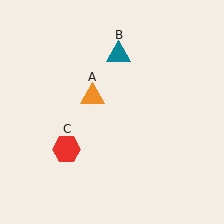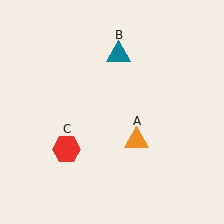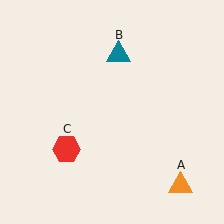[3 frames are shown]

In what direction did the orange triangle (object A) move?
The orange triangle (object A) moved down and to the right.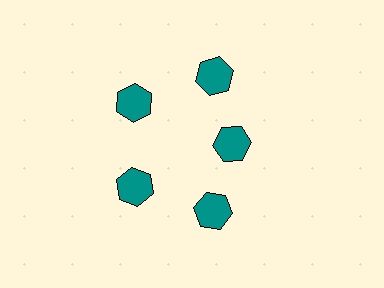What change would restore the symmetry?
The symmetry would be restored by moving it outward, back onto the ring so that all 5 hexagons sit at equal angles and equal distance from the center.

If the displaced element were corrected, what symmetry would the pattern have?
It would have 5-fold rotational symmetry — the pattern would map onto itself every 72 degrees.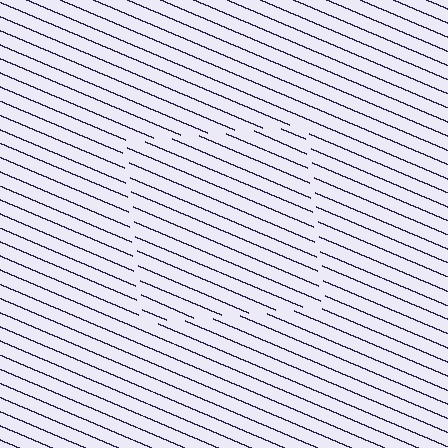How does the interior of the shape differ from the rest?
The interior of the shape contains the same grating, shifted by half a period — the contour is defined by the phase discontinuity where line-ends from the inner and outer gratings abut.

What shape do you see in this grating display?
An illusory square. The interior of the shape contains the same grating, shifted by half a period — the contour is defined by the phase discontinuity where line-ends from the inner and outer gratings abut.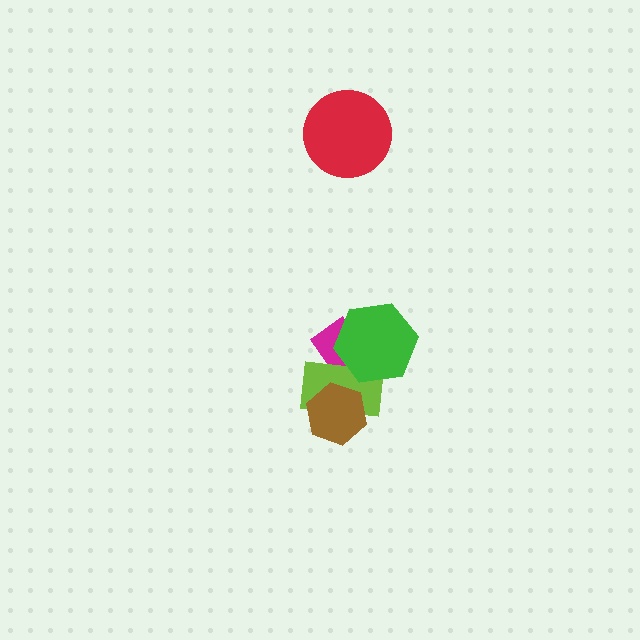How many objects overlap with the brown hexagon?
1 object overlaps with the brown hexagon.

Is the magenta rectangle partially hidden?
Yes, it is partially covered by another shape.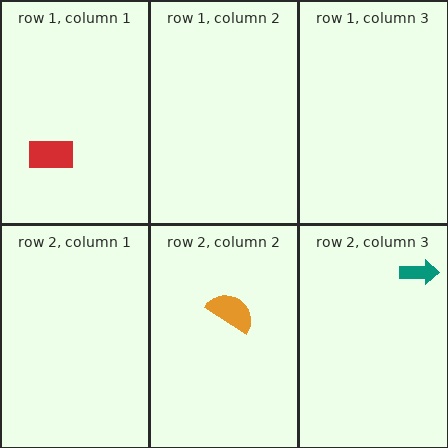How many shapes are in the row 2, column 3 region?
1.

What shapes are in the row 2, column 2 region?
The orange semicircle.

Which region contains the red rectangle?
The row 1, column 1 region.